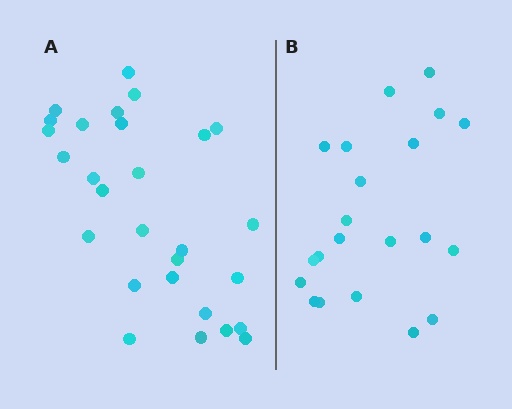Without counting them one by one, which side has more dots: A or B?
Region A (the left region) has more dots.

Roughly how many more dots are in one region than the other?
Region A has roughly 8 or so more dots than region B.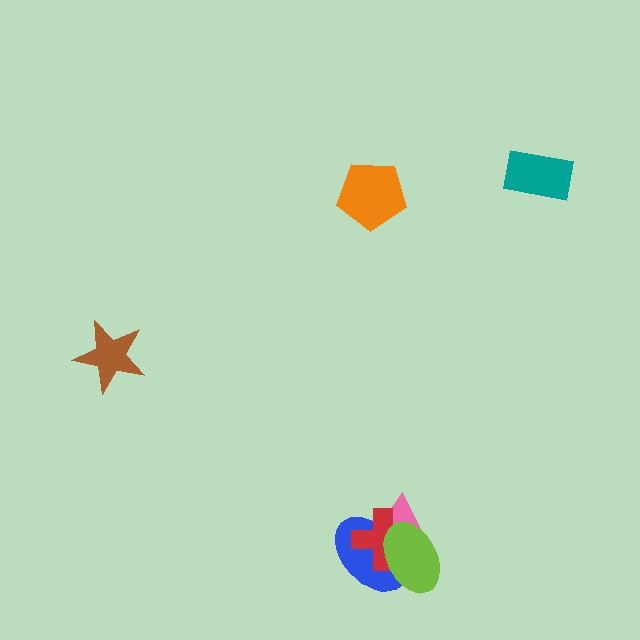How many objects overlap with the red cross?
3 objects overlap with the red cross.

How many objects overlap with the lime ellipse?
3 objects overlap with the lime ellipse.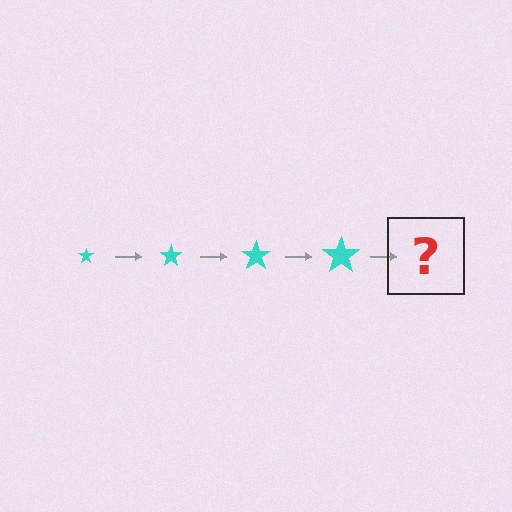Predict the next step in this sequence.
The next step is a cyan star, larger than the previous one.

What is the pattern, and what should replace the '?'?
The pattern is that the star gets progressively larger each step. The '?' should be a cyan star, larger than the previous one.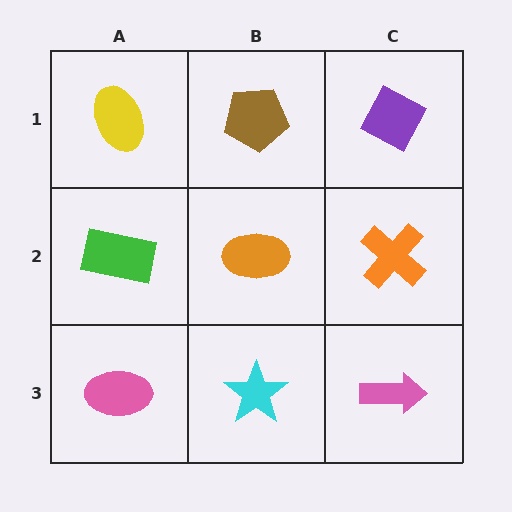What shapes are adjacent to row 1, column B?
An orange ellipse (row 2, column B), a yellow ellipse (row 1, column A), a purple diamond (row 1, column C).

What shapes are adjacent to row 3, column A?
A green rectangle (row 2, column A), a cyan star (row 3, column B).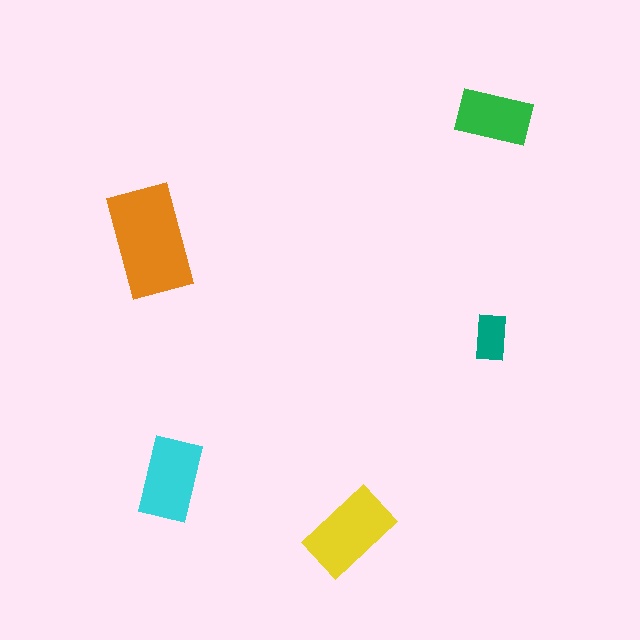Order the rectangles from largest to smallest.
the orange one, the yellow one, the cyan one, the green one, the teal one.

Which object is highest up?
The green rectangle is topmost.